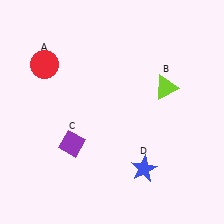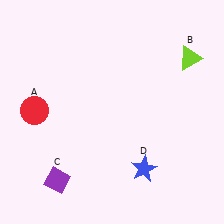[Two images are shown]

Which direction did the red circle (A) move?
The red circle (A) moved down.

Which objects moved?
The objects that moved are: the red circle (A), the lime triangle (B), the purple diamond (C).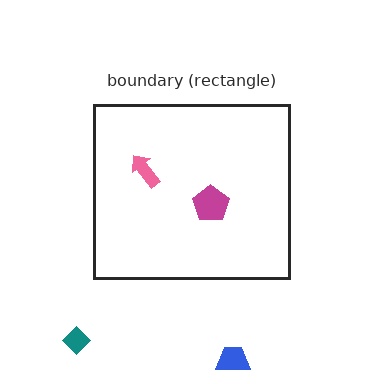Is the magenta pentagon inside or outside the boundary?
Inside.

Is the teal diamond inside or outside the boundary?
Outside.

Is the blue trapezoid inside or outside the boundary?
Outside.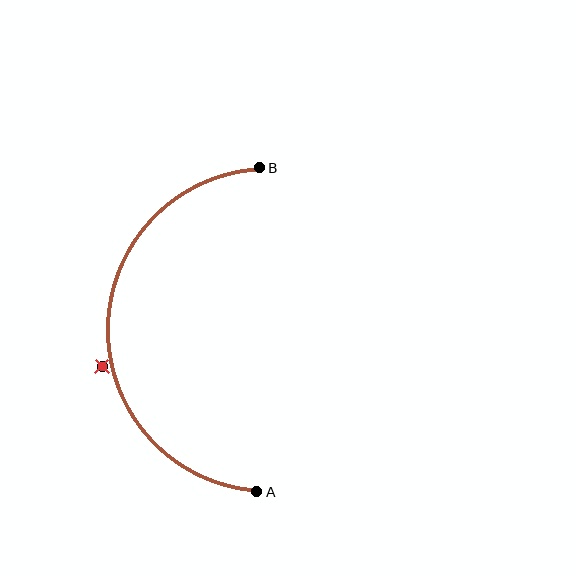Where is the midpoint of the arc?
The arc midpoint is the point on the curve farthest from the straight line joining A and B. It sits to the left of that line.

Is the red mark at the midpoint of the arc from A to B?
No — the red mark does not lie on the arc at all. It sits slightly outside the curve.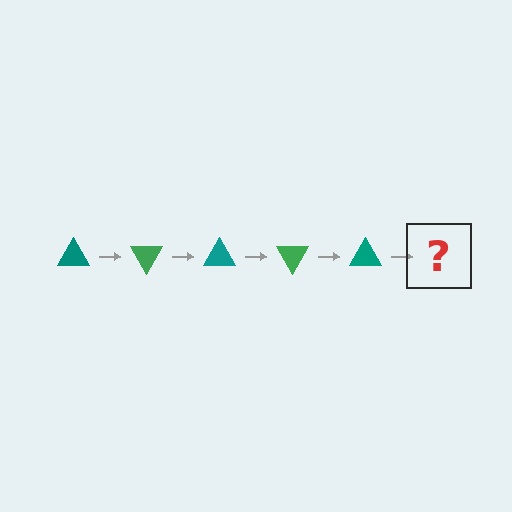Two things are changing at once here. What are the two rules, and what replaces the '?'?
The two rules are that it rotates 60 degrees each step and the color cycles through teal and green. The '?' should be a green triangle, rotated 300 degrees from the start.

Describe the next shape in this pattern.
It should be a green triangle, rotated 300 degrees from the start.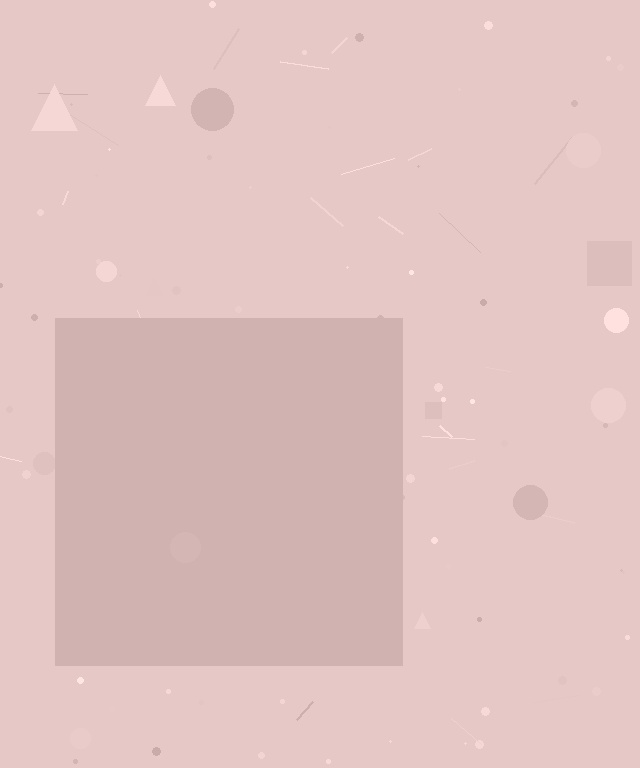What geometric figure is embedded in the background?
A square is embedded in the background.